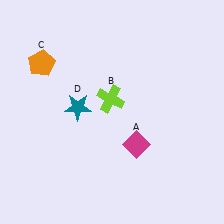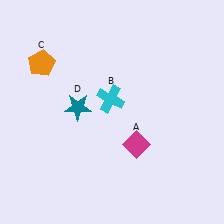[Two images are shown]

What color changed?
The cross (B) changed from lime in Image 1 to cyan in Image 2.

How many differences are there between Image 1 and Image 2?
There is 1 difference between the two images.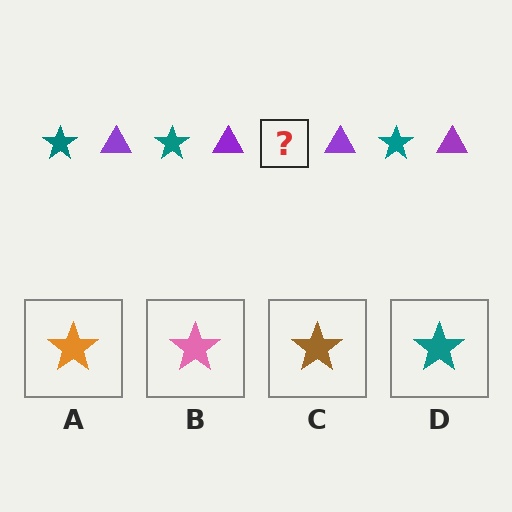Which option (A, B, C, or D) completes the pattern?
D.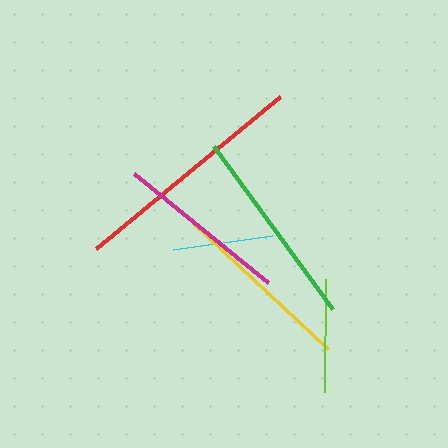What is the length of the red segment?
The red segment is approximately 239 pixels long.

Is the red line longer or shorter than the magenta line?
The red line is longer than the magenta line.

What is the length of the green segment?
The green segment is approximately 202 pixels long.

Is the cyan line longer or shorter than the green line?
The green line is longer than the cyan line.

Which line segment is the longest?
The red line is the longest at approximately 239 pixels.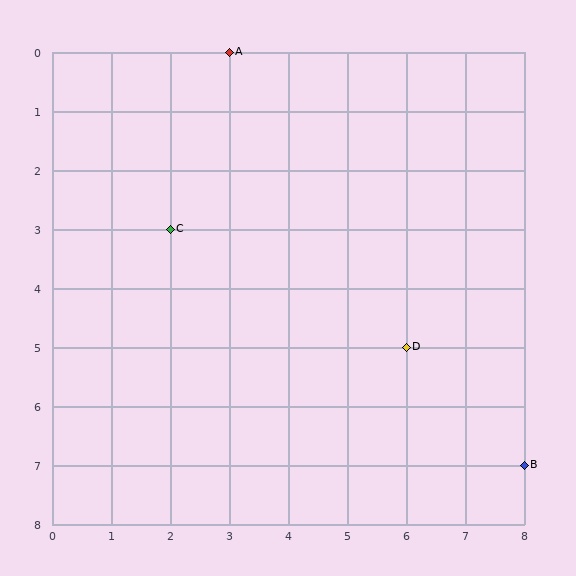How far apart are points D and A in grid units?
Points D and A are 3 columns and 5 rows apart (about 5.8 grid units diagonally).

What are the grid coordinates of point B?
Point B is at grid coordinates (8, 7).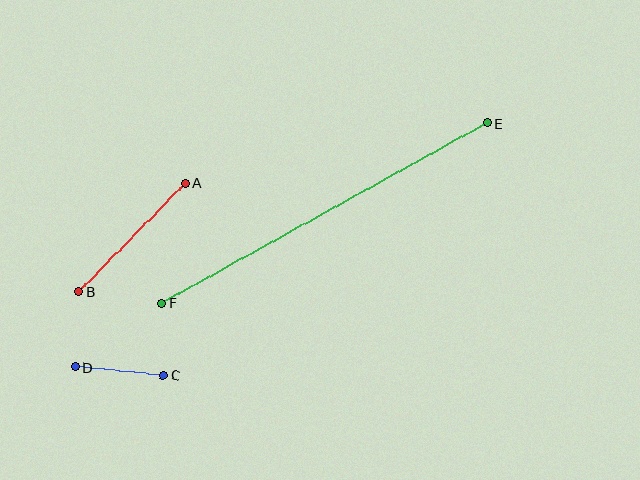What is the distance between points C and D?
The distance is approximately 89 pixels.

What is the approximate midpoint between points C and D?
The midpoint is at approximately (119, 371) pixels.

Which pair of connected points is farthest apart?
Points E and F are farthest apart.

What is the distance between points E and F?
The distance is approximately 372 pixels.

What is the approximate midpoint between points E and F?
The midpoint is at approximately (324, 213) pixels.